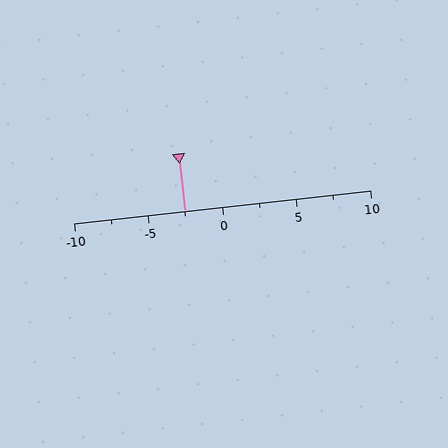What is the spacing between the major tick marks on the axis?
The major ticks are spaced 5 apart.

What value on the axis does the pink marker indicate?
The marker indicates approximately -2.5.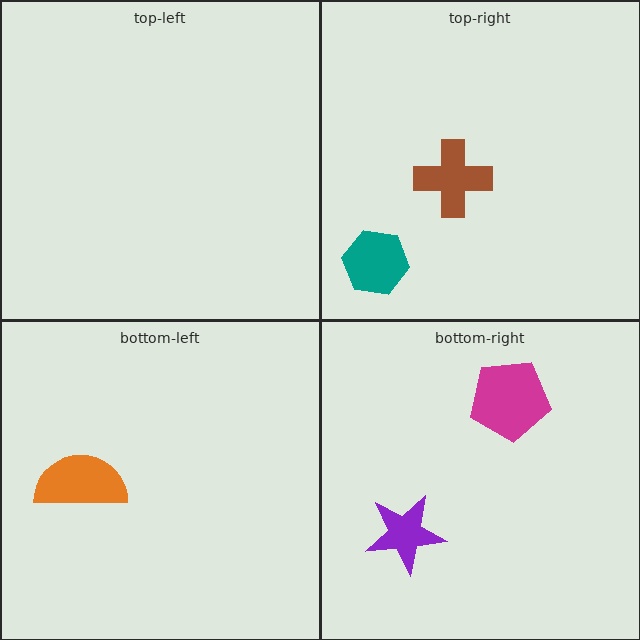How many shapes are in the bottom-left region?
1.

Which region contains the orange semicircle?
The bottom-left region.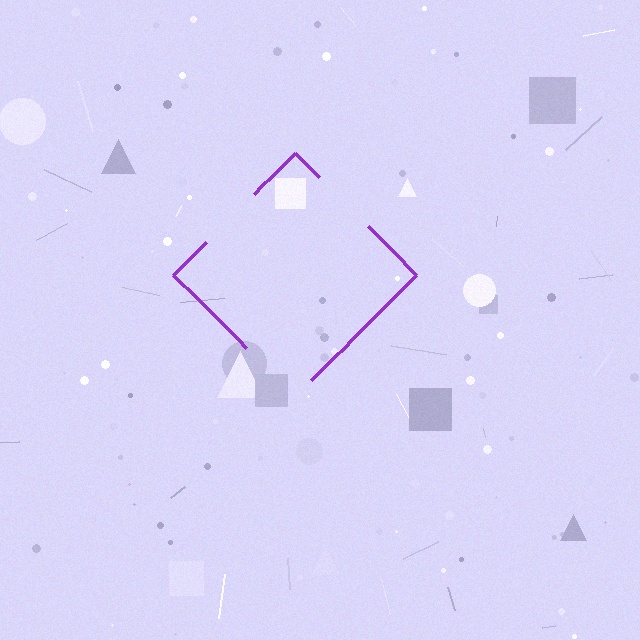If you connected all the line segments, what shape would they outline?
They would outline a diamond.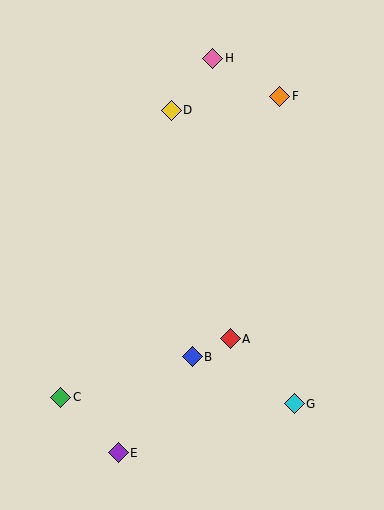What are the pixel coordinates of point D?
Point D is at (171, 110).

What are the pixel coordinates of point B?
Point B is at (192, 357).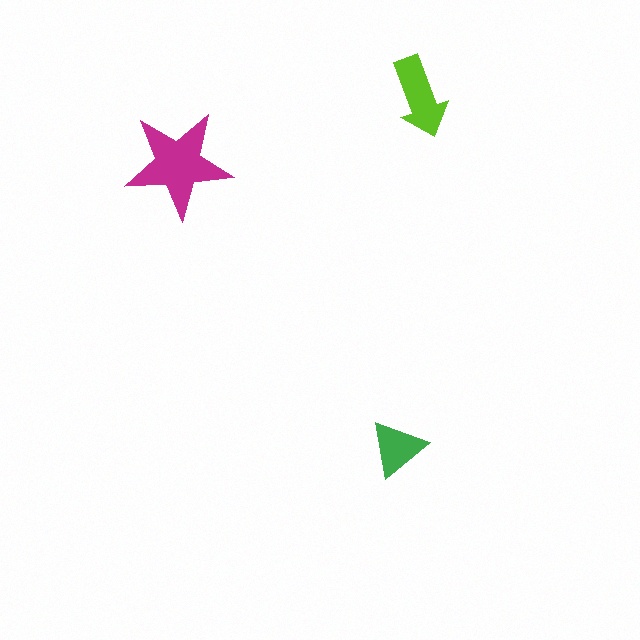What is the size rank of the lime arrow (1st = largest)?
2nd.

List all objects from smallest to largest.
The green triangle, the lime arrow, the magenta star.